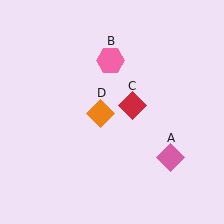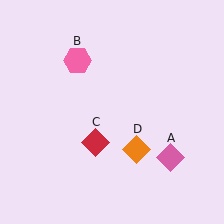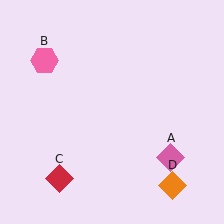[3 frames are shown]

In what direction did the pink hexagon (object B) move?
The pink hexagon (object B) moved left.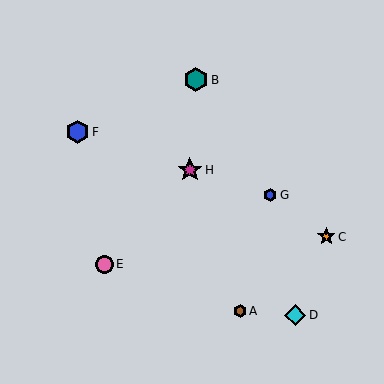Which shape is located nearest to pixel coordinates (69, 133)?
The blue hexagon (labeled F) at (78, 132) is nearest to that location.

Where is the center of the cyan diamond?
The center of the cyan diamond is at (295, 315).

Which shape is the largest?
The magenta star (labeled H) is the largest.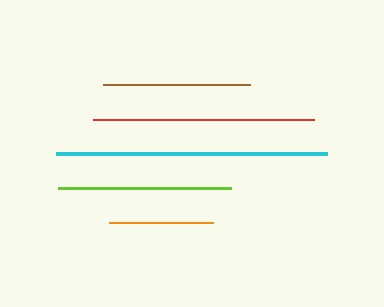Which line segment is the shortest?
The orange line is the shortest at approximately 105 pixels.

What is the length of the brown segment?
The brown segment is approximately 147 pixels long.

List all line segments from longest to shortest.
From longest to shortest: cyan, red, lime, brown, orange.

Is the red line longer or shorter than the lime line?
The red line is longer than the lime line.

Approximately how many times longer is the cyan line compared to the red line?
The cyan line is approximately 1.2 times the length of the red line.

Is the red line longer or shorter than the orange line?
The red line is longer than the orange line.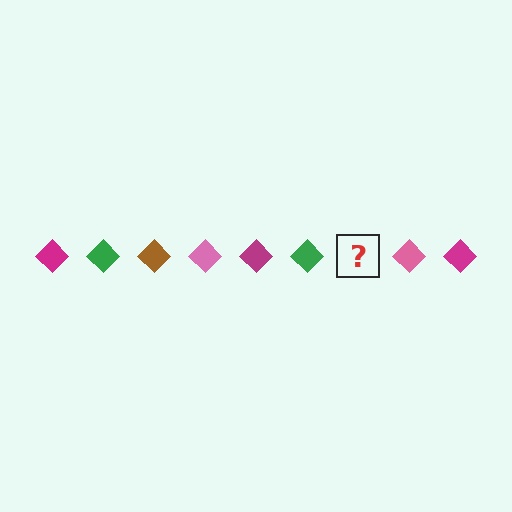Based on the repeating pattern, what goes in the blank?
The blank should be a brown diamond.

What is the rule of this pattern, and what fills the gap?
The rule is that the pattern cycles through magenta, green, brown, pink diamonds. The gap should be filled with a brown diamond.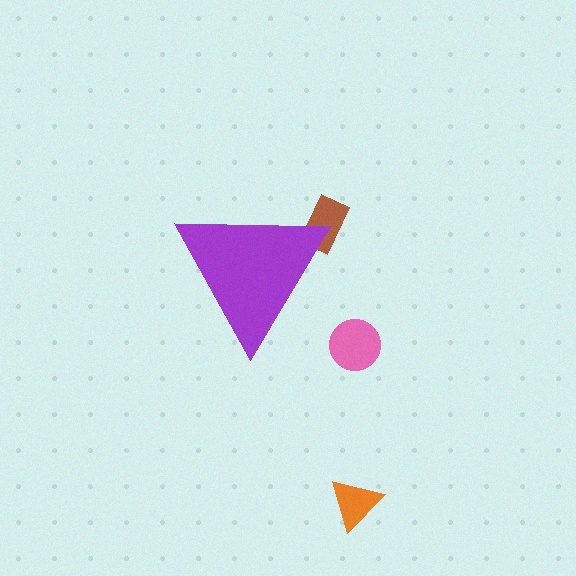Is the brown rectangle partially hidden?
Yes, the brown rectangle is partially hidden behind the purple triangle.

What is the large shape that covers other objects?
A purple triangle.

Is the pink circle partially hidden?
No, the pink circle is fully visible.